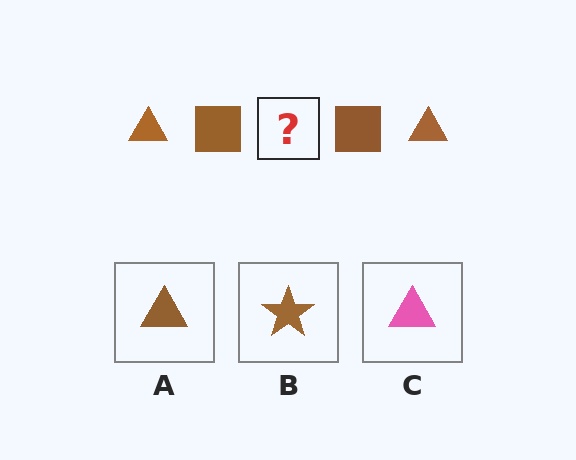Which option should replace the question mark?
Option A.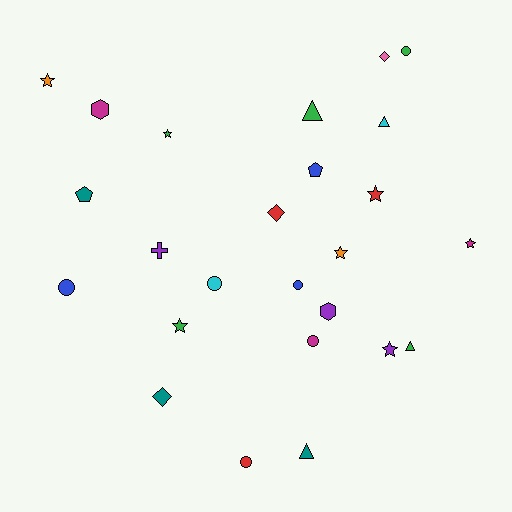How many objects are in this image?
There are 25 objects.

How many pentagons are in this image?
There are 2 pentagons.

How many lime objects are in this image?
There are no lime objects.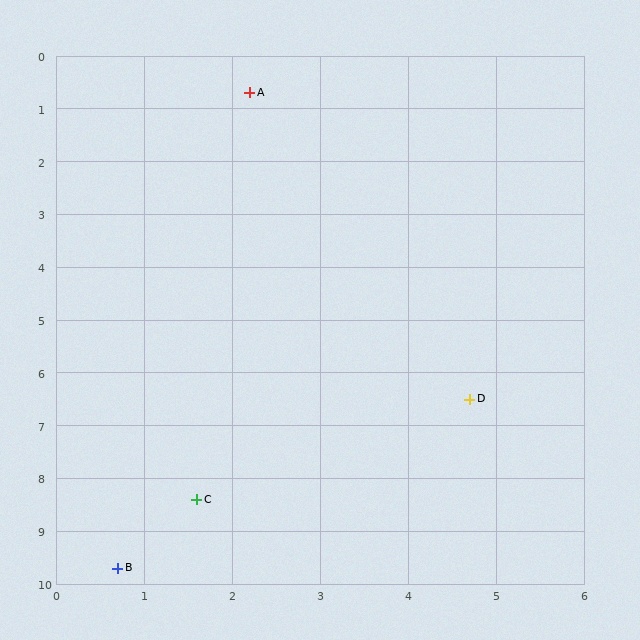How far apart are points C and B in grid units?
Points C and B are about 1.6 grid units apart.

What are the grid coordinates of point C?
Point C is at approximately (1.6, 8.4).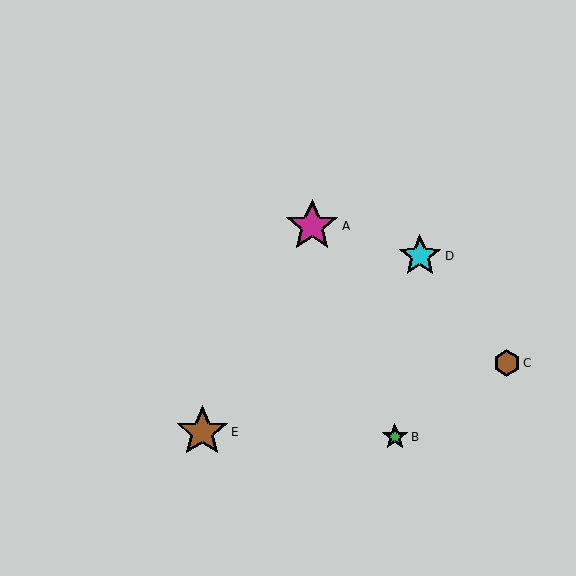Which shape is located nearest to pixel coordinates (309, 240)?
The magenta star (labeled A) at (312, 226) is nearest to that location.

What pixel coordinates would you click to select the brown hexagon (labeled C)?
Click at (507, 363) to select the brown hexagon C.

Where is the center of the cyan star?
The center of the cyan star is at (420, 256).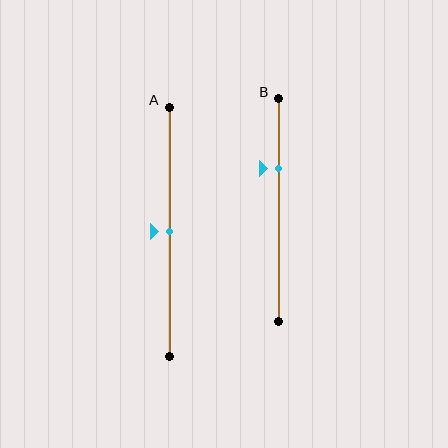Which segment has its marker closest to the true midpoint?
Segment A has its marker closest to the true midpoint.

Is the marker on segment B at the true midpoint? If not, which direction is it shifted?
No, the marker on segment B is shifted upward by about 19% of the segment length.